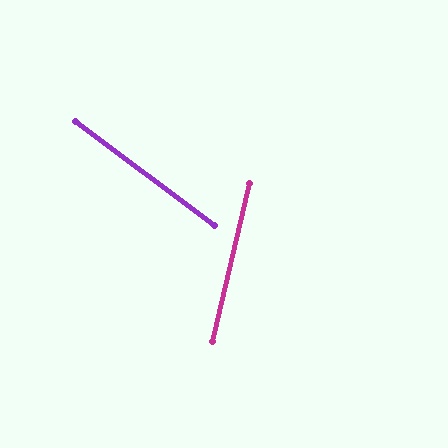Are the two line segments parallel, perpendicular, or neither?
Neither parallel nor perpendicular — they differ by about 67°.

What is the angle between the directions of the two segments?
Approximately 67 degrees.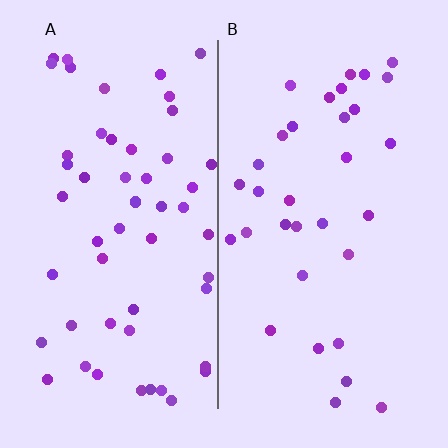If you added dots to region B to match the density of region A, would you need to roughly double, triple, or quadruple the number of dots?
Approximately double.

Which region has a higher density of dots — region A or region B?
A (the left).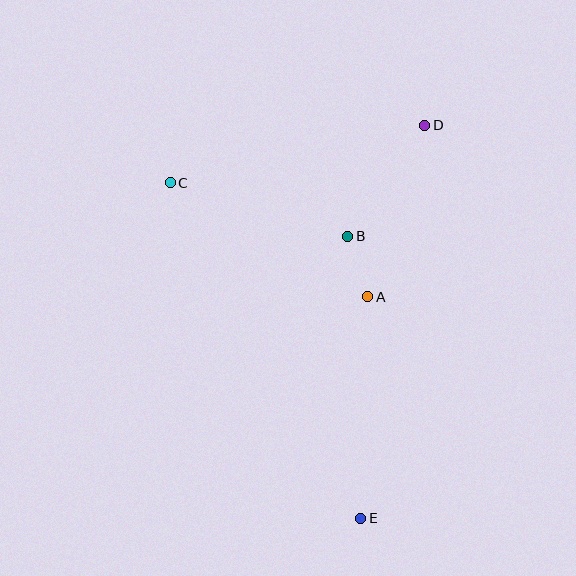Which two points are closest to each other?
Points A and B are closest to each other.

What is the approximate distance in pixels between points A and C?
The distance between A and C is approximately 228 pixels.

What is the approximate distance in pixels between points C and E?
The distance between C and E is approximately 386 pixels.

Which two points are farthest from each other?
Points D and E are farthest from each other.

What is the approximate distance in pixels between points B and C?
The distance between B and C is approximately 185 pixels.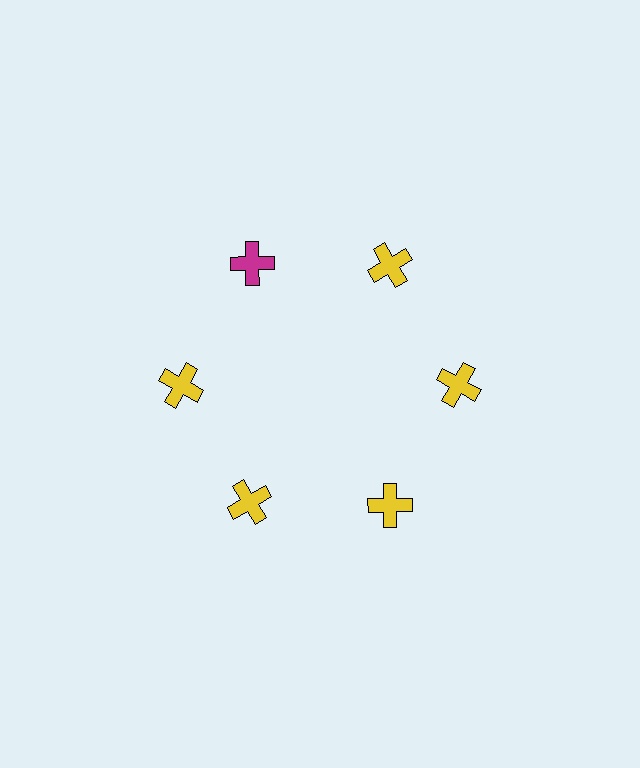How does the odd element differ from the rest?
It has a different color: magenta instead of yellow.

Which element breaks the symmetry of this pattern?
The magenta cross at roughly the 11 o'clock position breaks the symmetry. All other shapes are yellow crosses.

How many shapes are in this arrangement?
There are 6 shapes arranged in a ring pattern.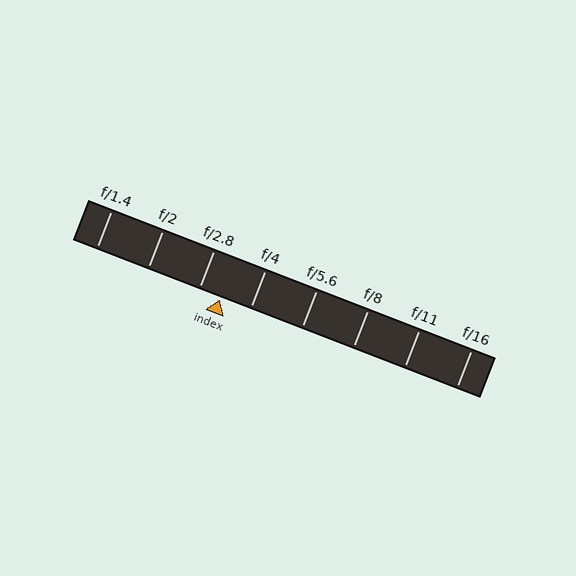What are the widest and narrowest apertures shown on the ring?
The widest aperture shown is f/1.4 and the narrowest is f/16.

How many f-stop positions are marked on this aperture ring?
There are 8 f-stop positions marked.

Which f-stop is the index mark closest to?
The index mark is closest to f/2.8.